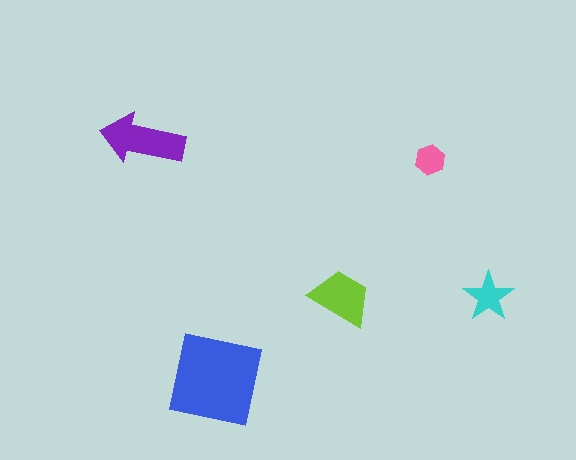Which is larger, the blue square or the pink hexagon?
The blue square.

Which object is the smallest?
The pink hexagon.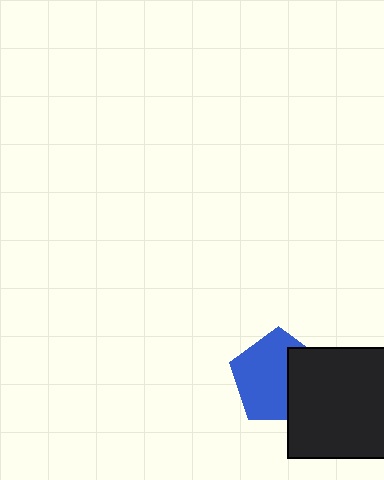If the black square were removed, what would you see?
You would see the complete blue pentagon.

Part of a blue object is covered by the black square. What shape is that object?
It is a pentagon.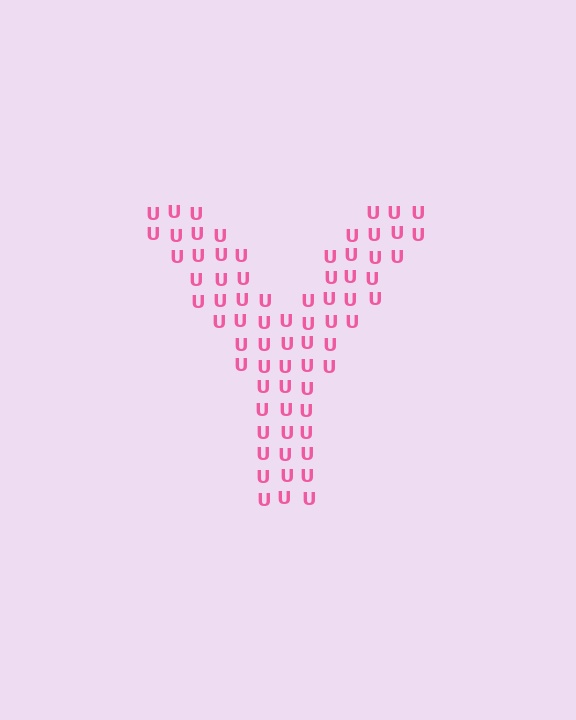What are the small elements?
The small elements are letter U's.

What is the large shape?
The large shape is the letter Y.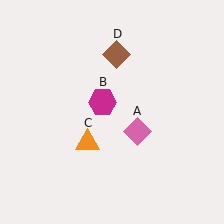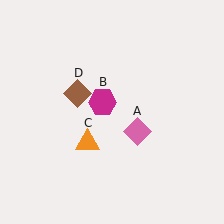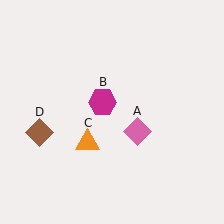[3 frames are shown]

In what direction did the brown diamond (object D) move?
The brown diamond (object D) moved down and to the left.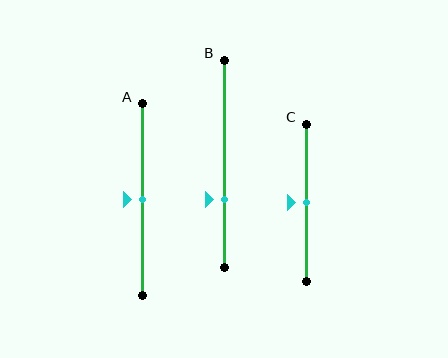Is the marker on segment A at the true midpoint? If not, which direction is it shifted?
Yes, the marker on segment A is at the true midpoint.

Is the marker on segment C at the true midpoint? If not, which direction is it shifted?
Yes, the marker on segment C is at the true midpoint.